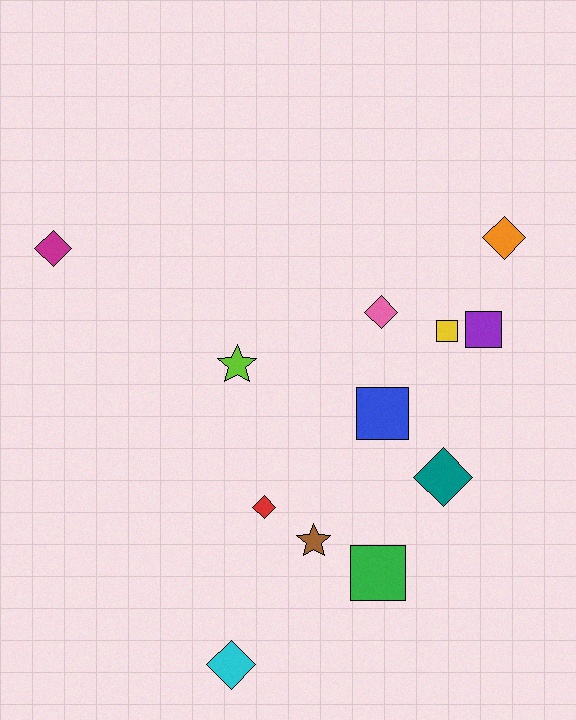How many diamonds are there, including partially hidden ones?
There are 6 diamonds.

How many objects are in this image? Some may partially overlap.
There are 12 objects.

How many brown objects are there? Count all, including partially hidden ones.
There is 1 brown object.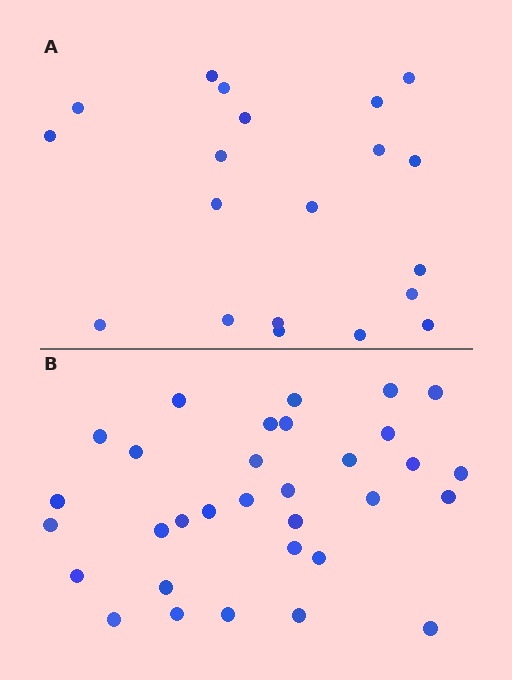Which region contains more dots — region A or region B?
Region B (the bottom region) has more dots.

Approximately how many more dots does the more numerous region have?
Region B has roughly 12 or so more dots than region A.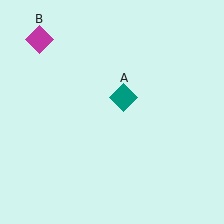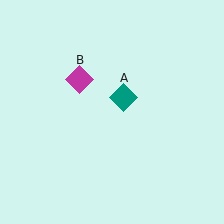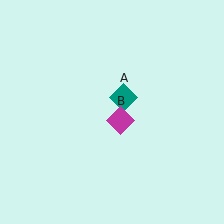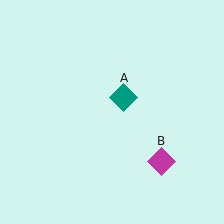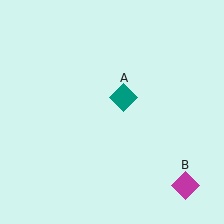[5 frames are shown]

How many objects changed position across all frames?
1 object changed position: magenta diamond (object B).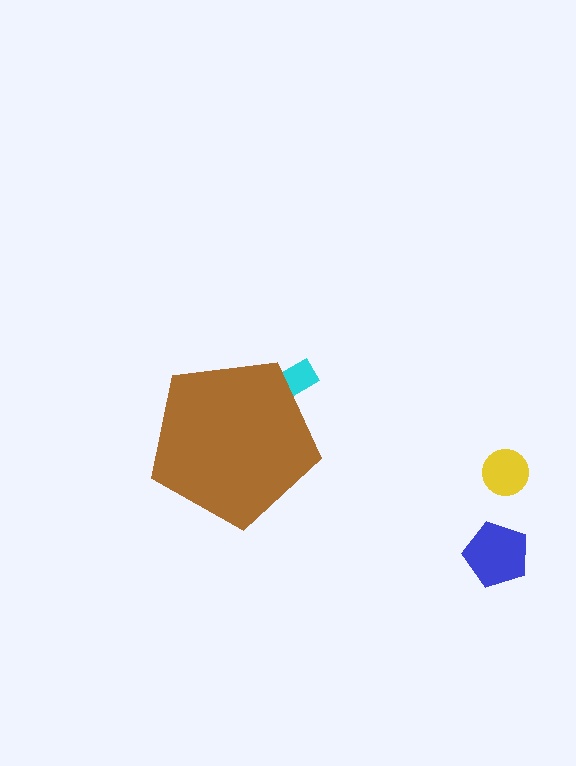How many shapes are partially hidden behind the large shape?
1 shape is partially hidden.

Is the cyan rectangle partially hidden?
Yes, the cyan rectangle is partially hidden behind the brown pentagon.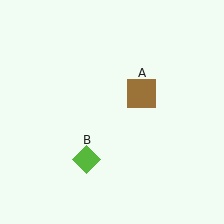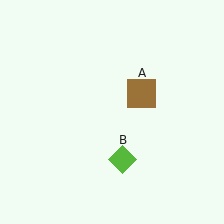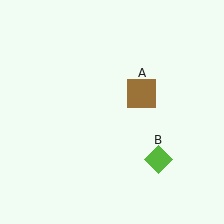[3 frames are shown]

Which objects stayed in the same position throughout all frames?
Brown square (object A) remained stationary.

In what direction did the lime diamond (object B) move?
The lime diamond (object B) moved right.